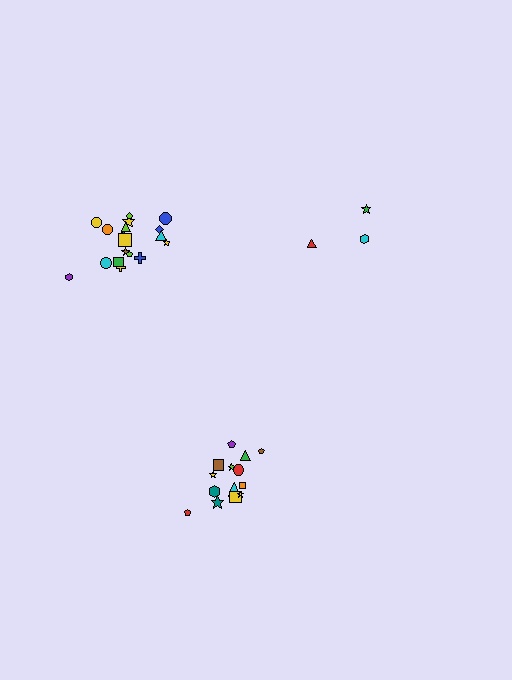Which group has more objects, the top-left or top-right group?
The top-left group.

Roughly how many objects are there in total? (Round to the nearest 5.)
Roughly 35 objects in total.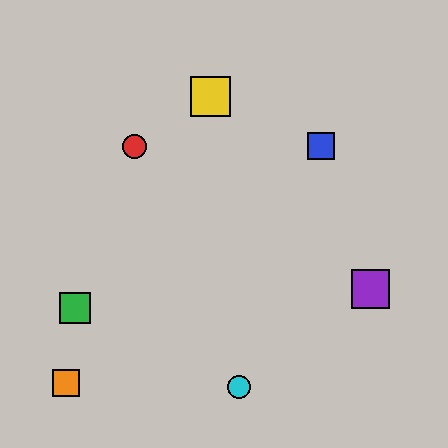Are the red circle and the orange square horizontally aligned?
No, the red circle is at y≈146 and the orange square is at y≈383.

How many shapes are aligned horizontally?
2 shapes (the red circle, the blue square) are aligned horizontally.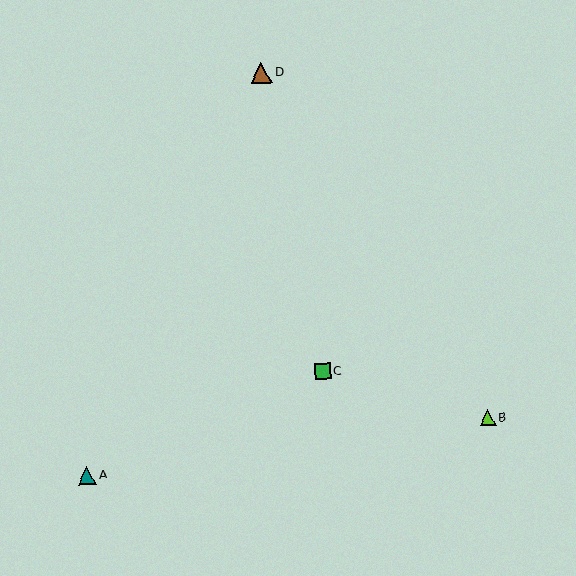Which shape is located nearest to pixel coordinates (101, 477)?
The teal triangle (labeled A) at (87, 476) is nearest to that location.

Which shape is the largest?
The brown triangle (labeled D) is the largest.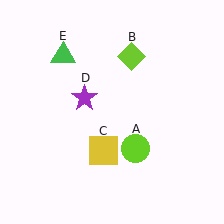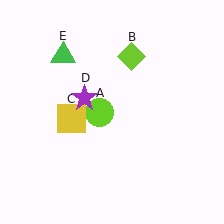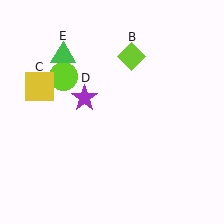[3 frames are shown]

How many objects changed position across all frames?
2 objects changed position: lime circle (object A), yellow square (object C).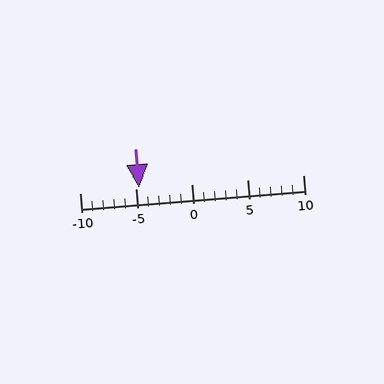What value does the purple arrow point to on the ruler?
The purple arrow points to approximately -5.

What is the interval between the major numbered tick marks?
The major tick marks are spaced 5 units apart.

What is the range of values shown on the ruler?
The ruler shows values from -10 to 10.